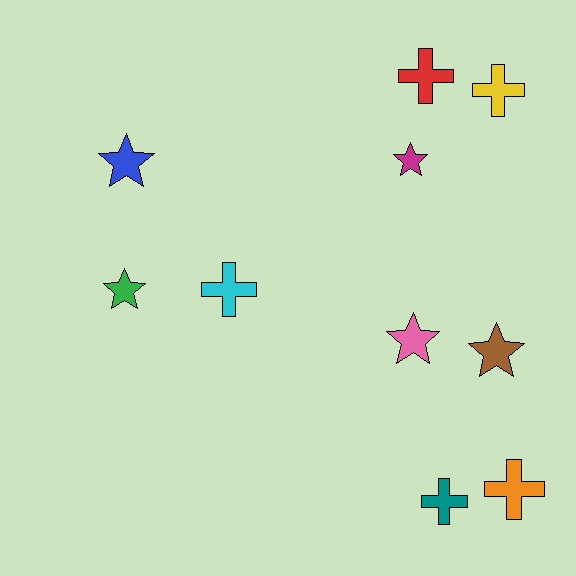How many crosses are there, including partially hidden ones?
There are 5 crosses.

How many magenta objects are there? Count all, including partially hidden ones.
There is 1 magenta object.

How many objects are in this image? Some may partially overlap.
There are 10 objects.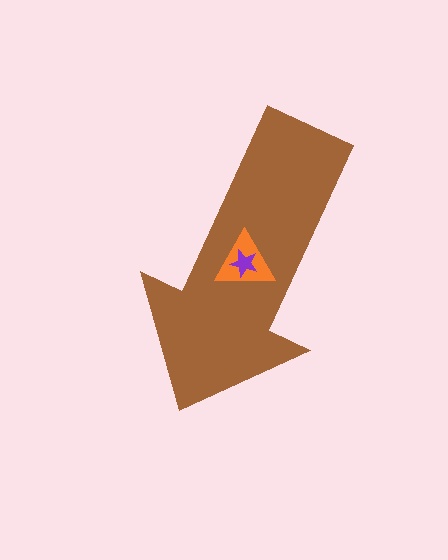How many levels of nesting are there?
3.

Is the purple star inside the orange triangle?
Yes.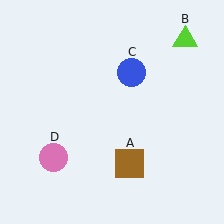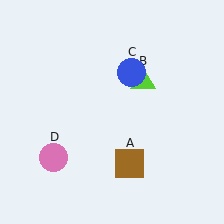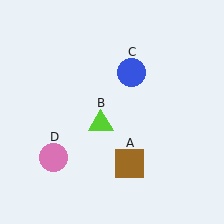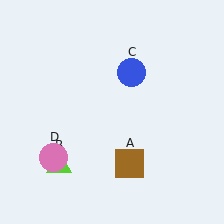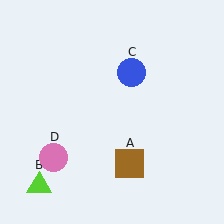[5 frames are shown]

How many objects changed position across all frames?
1 object changed position: lime triangle (object B).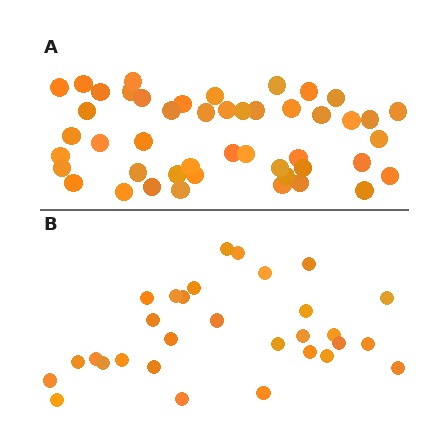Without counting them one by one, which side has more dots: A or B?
Region A (the top region) has more dots.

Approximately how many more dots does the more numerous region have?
Region A has approximately 15 more dots than region B.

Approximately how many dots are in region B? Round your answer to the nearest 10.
About 30 dots.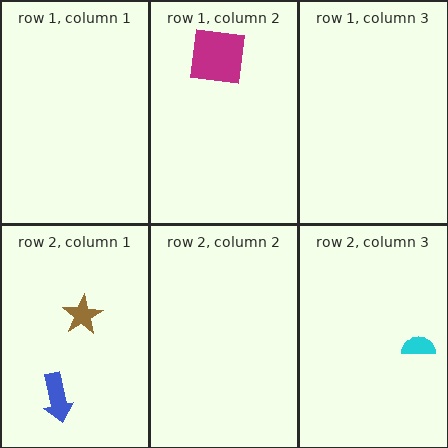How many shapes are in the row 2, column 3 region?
1.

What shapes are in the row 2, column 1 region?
The brown star, the blue arrow.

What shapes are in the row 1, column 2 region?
The magenta square.